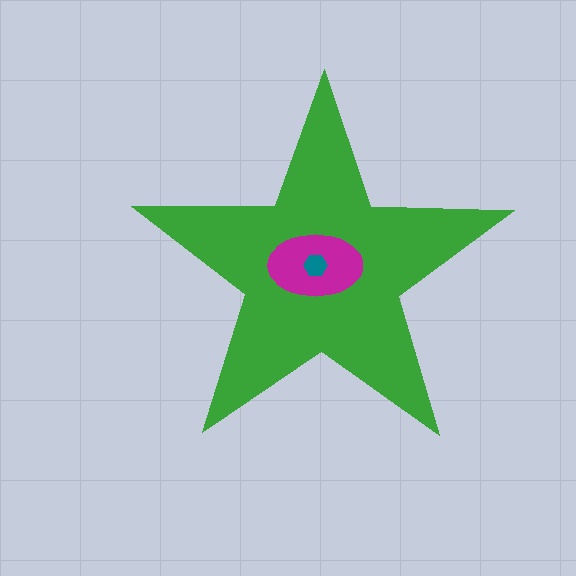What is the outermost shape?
The green star.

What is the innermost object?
The teal hexagon.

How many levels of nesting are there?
3.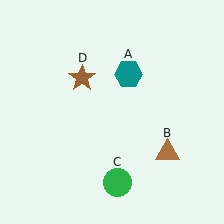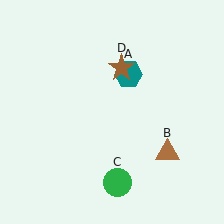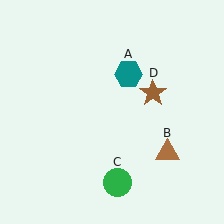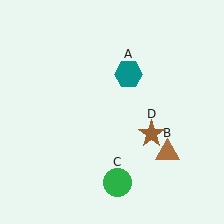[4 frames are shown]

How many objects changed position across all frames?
1 object changed position: brown star (object D).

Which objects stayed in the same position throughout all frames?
Teal hexagon (object A) and brown triangle (object B) and green circle (object C) remained stationary.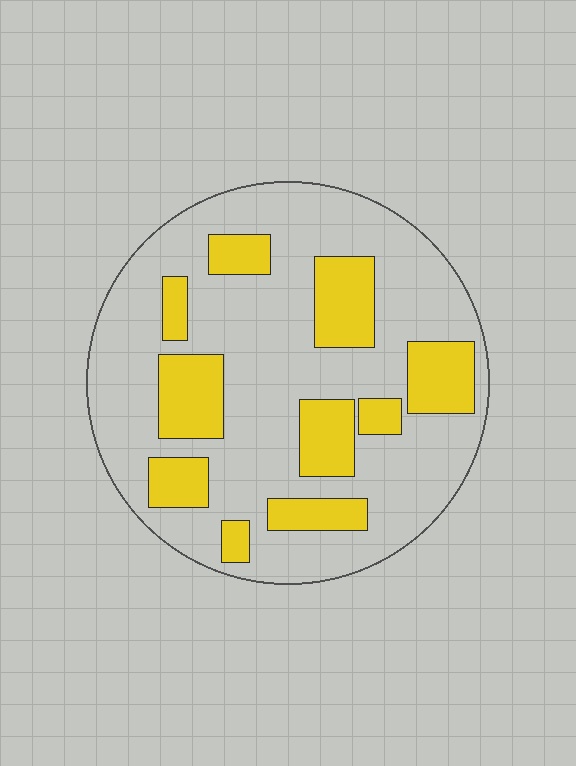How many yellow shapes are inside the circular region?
10.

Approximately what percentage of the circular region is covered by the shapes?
Approximately 25%.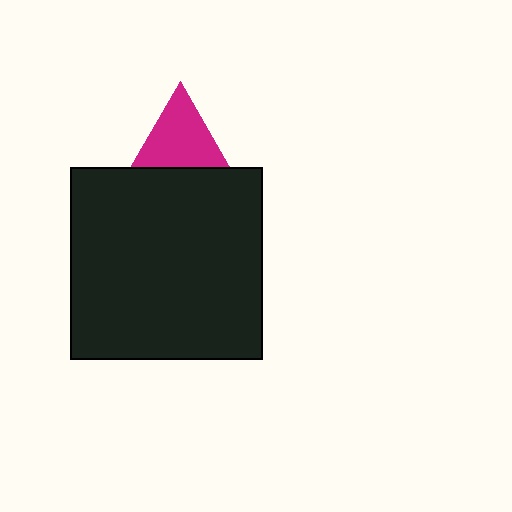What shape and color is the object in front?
The object in front is a black square.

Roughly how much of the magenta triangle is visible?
Most of it is visible (roughly 66%).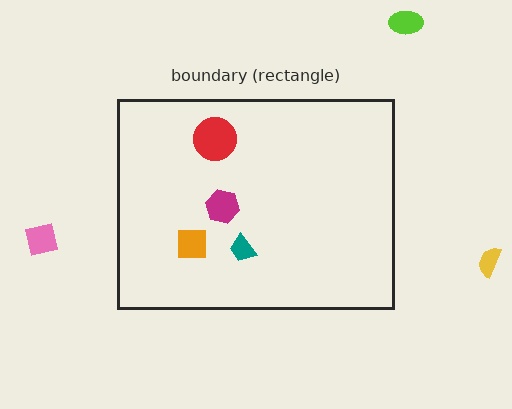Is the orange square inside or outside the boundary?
Inside.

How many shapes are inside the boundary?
4 inside, 3 outside.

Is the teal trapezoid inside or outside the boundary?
Inside.